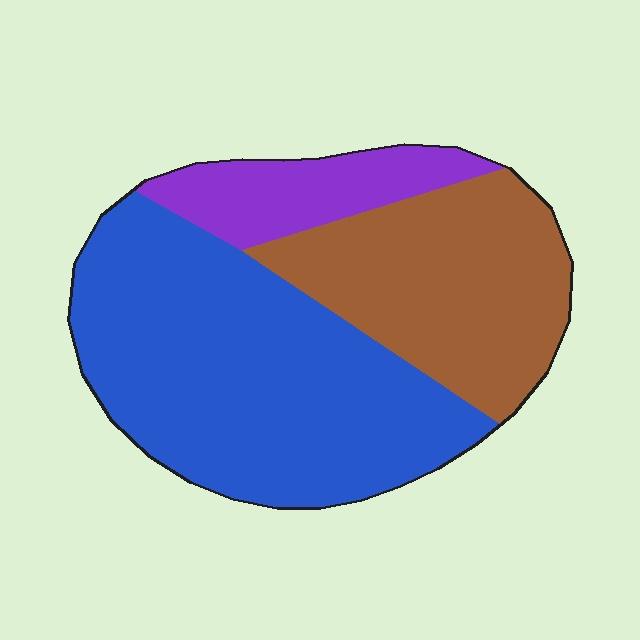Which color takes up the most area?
Blue, at roughly 55%.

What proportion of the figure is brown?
Brown covers roughly 30% of the figure.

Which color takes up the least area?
Purple, at roughly 15%.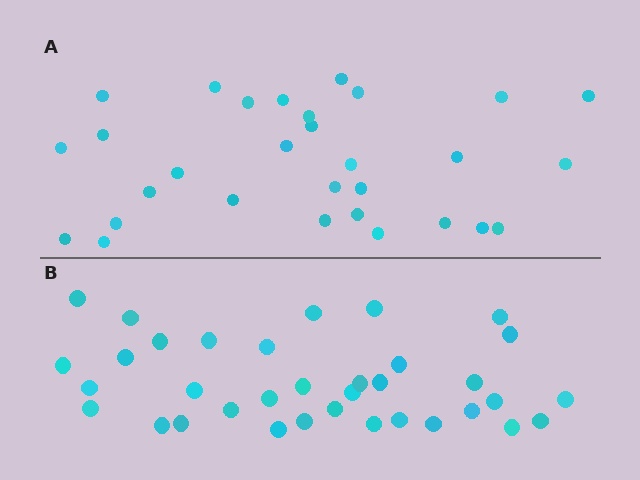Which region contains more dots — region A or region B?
Region B (the bottom region) has more dots.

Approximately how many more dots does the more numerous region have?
Region B has about 5 more dots than region A.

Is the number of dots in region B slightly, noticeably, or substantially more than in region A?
Region B has only slightly more — the two regions are fairly close. The ratio is roughly 1.2 to 1.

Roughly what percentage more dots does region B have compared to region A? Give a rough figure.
About 15% more.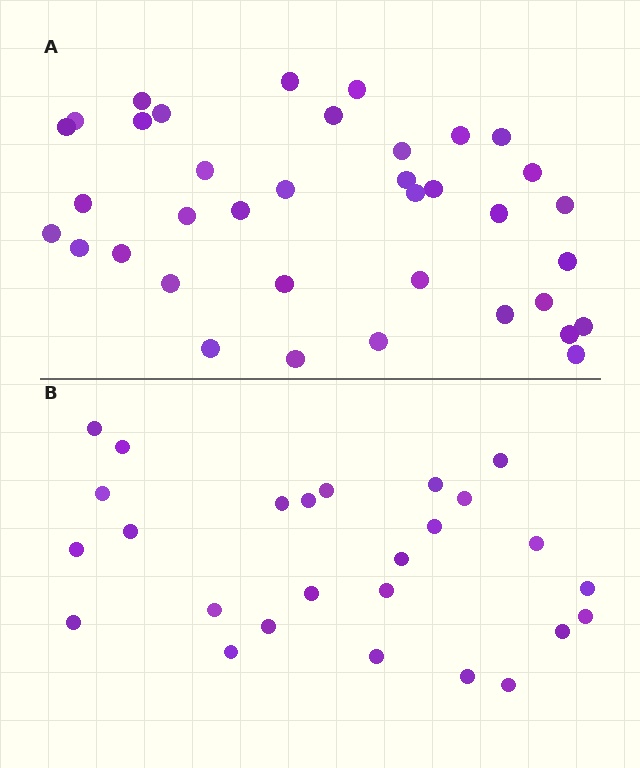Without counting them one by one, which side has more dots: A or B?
Region A (the top region) has more dots.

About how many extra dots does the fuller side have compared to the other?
Region A has roughly 12 or so more dots than region B.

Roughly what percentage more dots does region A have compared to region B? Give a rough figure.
About 40% more.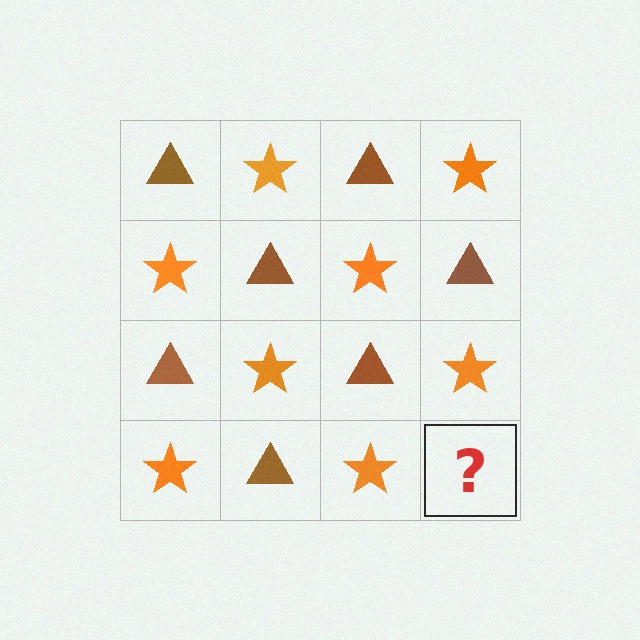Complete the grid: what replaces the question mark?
The question mark should be replaced with a brown triangle.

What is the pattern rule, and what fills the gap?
The rule is that it alternates brown triangle and orange star in a checkerboard pattern. The gap should be filled with a brown triangle.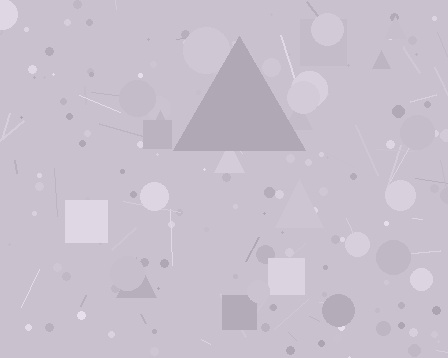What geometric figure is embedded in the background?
A triangle is embedded in the background.